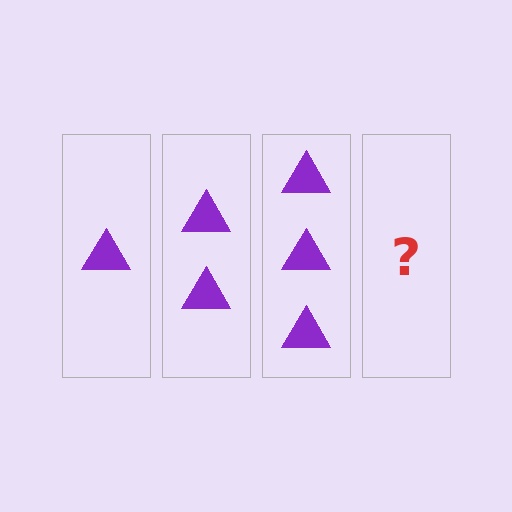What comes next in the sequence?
The next element should be 4 triangles.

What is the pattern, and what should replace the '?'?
The pattern is that each step adds one more triangle. The '?' should be 4 triangles.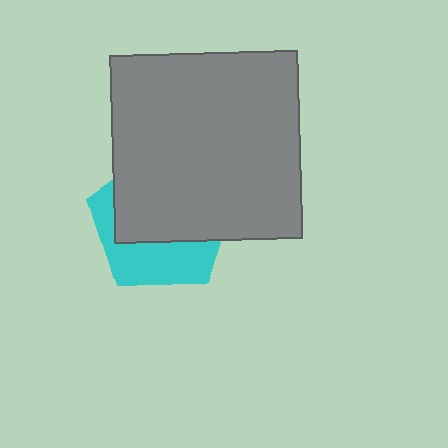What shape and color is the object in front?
The object in front is a gray square.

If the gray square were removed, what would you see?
You would see the complete cyan pentagon.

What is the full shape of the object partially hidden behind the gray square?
The partially hidden object is a cyan pentagon.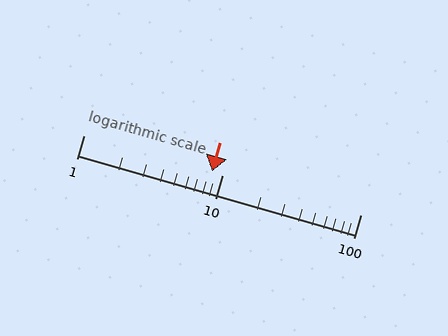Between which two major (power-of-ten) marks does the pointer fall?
The pointer is between 1 and 10.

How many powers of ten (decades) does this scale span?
The scale spans 2 decades, from 1 to 100.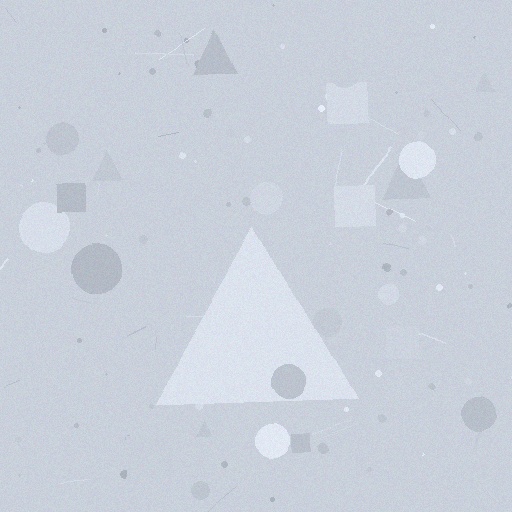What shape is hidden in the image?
A triangle is hidden in the image.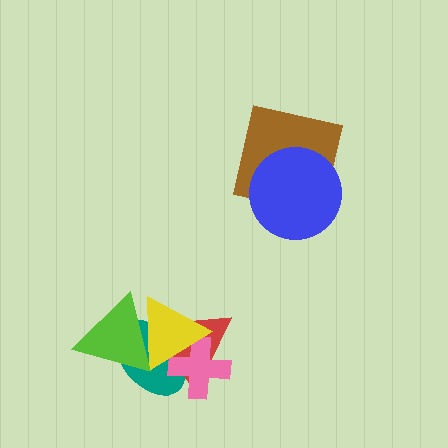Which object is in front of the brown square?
The blue circle is in front of the brown square.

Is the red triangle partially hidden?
Yes, it is partially covered by another shape.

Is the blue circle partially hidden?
No, no other shape covers it.